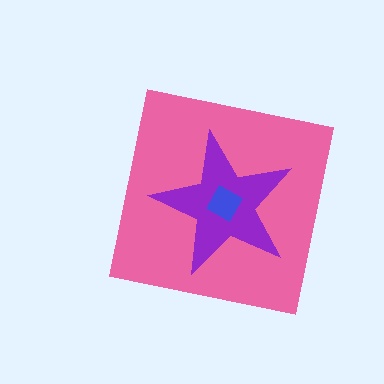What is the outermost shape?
The pink square.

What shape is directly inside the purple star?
The blue diamond.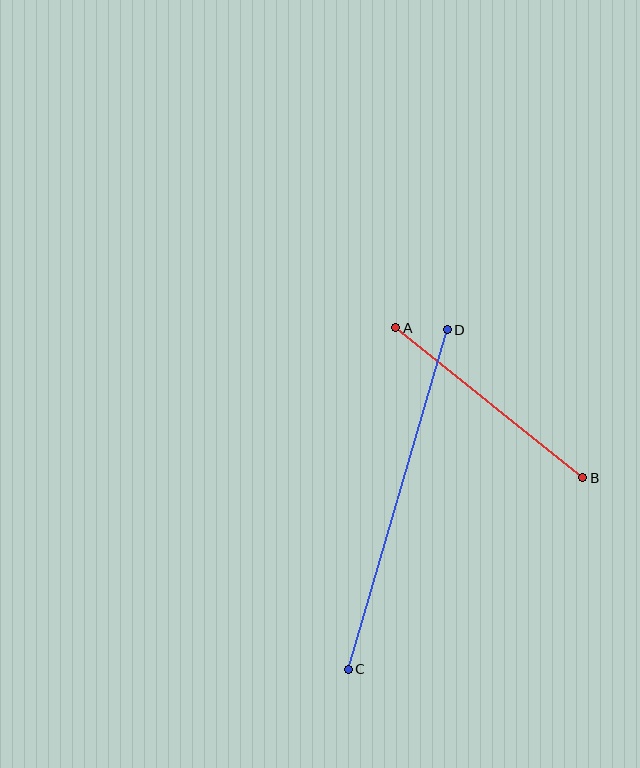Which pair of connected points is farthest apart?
Points C and D are farthest apart.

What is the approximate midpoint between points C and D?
The midpoint is at approximately (398, 499) pixels.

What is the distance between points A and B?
The distance is approximately 240 pixels.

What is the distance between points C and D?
The distance is approximately 354 pixels.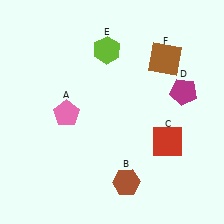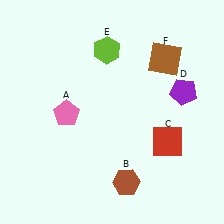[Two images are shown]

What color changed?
The pentagon (D) changed from magenta in Image 1 to purple in Image 2.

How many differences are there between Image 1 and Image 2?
There is 1 difference between the two images.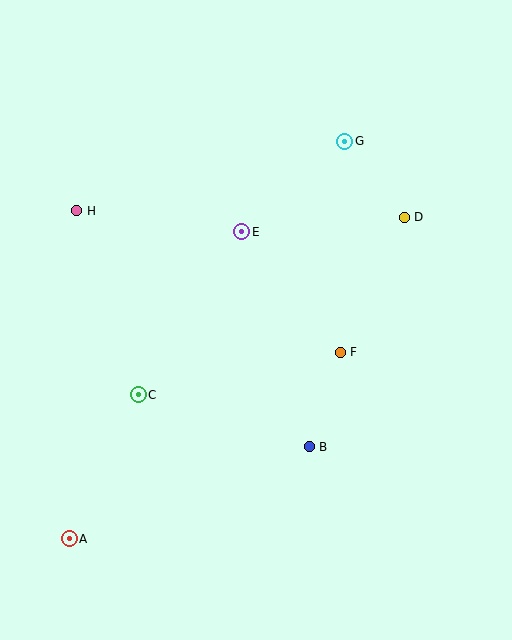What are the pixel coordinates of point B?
Point B is at (309, 447).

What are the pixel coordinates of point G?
Point G is at (345, 141).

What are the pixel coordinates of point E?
Point E is at (242, 232).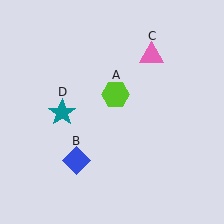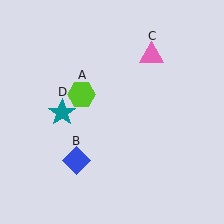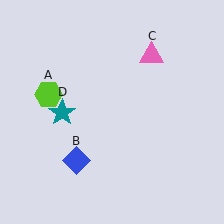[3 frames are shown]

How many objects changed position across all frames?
1 object changed position: lime hexagon (object A).